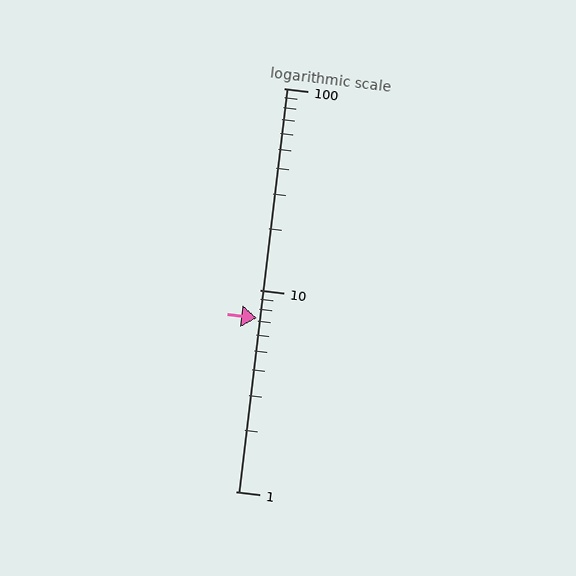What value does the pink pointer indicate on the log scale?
The pointer indicates approximately 7.2.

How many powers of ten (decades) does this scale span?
The scale spans 2 decades, from 1 to 100.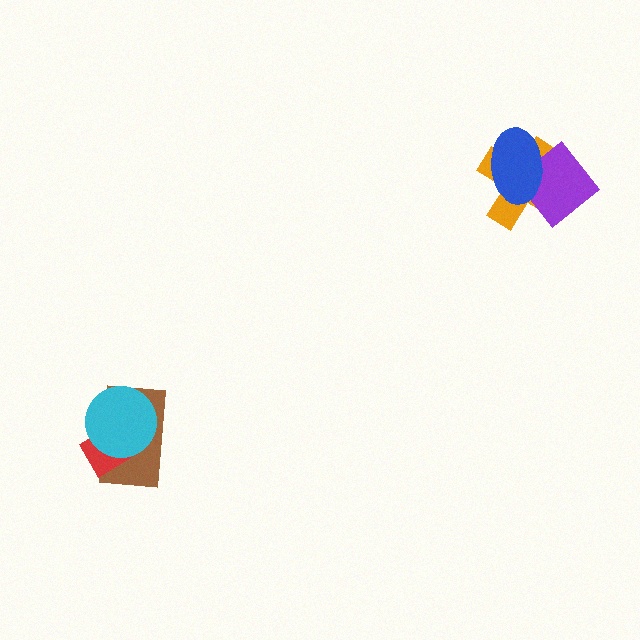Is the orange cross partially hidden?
Yes, it is partially covered by another shape.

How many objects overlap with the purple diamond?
2 objects overlap with the purple diamond.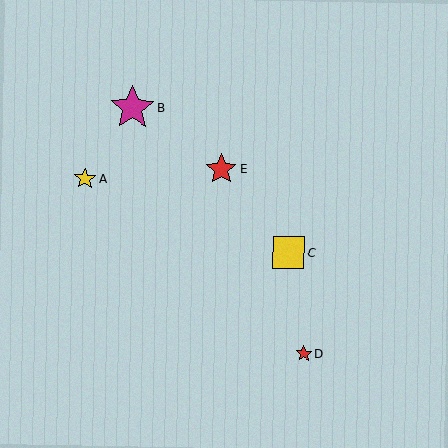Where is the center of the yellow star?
The center of the yellow star is at (85, 179).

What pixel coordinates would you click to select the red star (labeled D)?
Click at (303, 354) to select the red star D.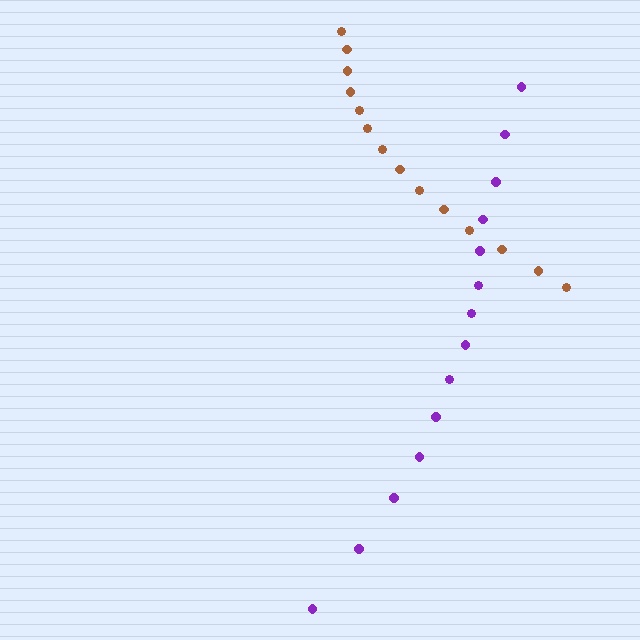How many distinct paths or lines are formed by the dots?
There are 2 distinct paths.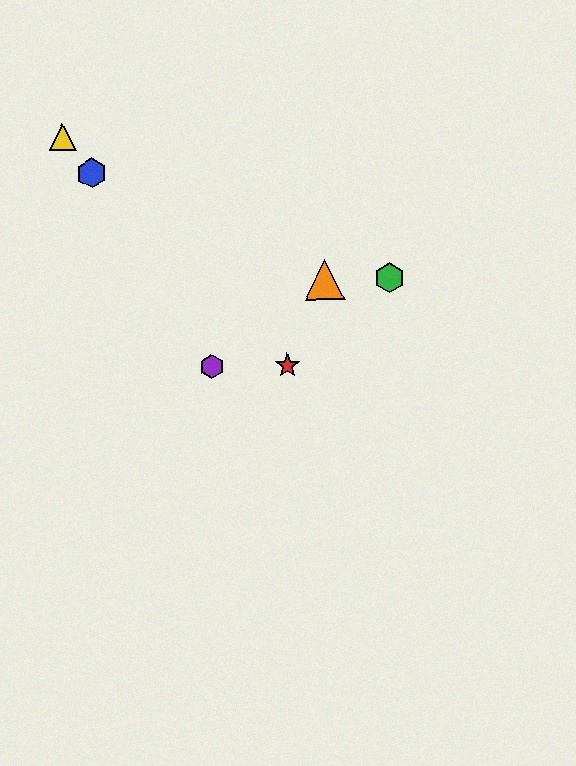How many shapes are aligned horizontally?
2 shapes (the red star, the purple hexagon) are aligned horizontally.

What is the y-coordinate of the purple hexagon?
The purple hexagon is at y≈367.